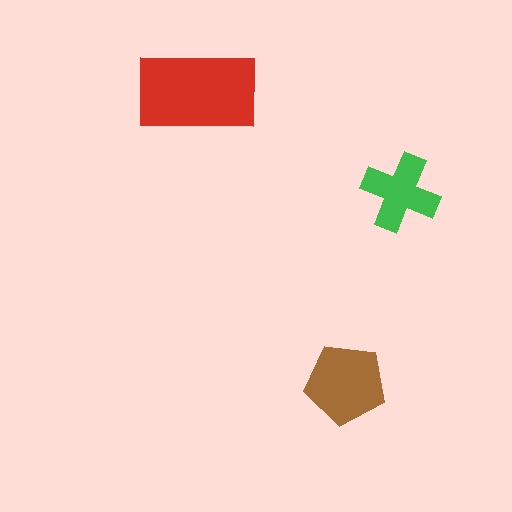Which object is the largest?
The red rectangle.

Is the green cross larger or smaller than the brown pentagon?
Smaller.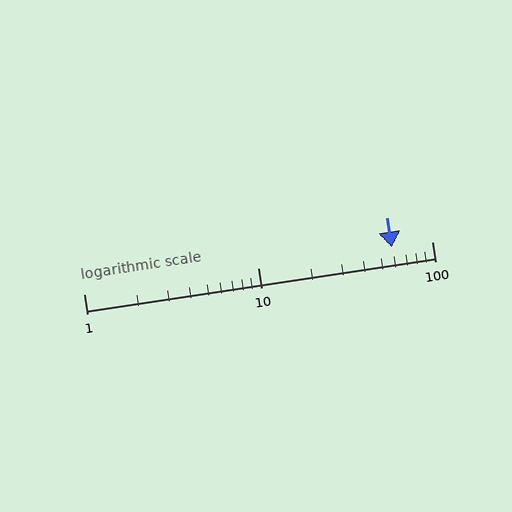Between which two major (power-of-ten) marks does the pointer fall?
The pointer is between 10 and 100.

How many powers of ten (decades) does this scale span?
The scale spans 2 decades, from 1 to 100.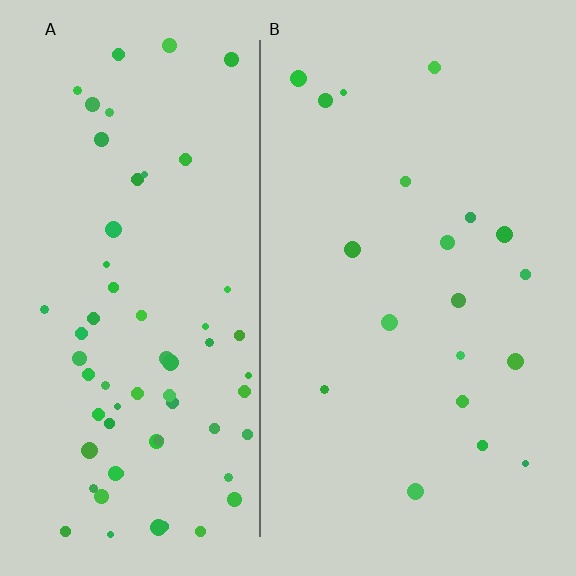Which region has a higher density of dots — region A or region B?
A (the left).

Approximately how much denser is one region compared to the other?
Approximately 3.3× — region A over region B.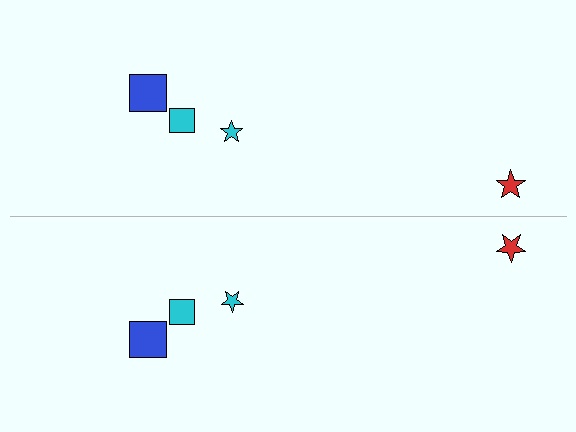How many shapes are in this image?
There are 8 shapes in this image.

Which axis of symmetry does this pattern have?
The pattern has a horizontal axis of symmetry running through the center of the image.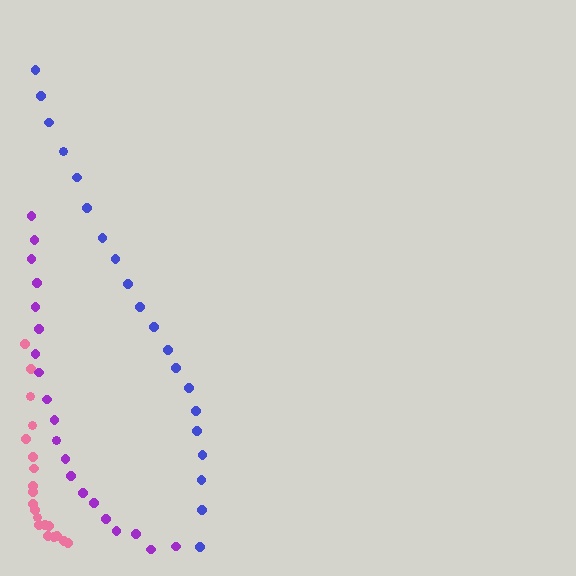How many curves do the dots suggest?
There are 3 distinct paths.